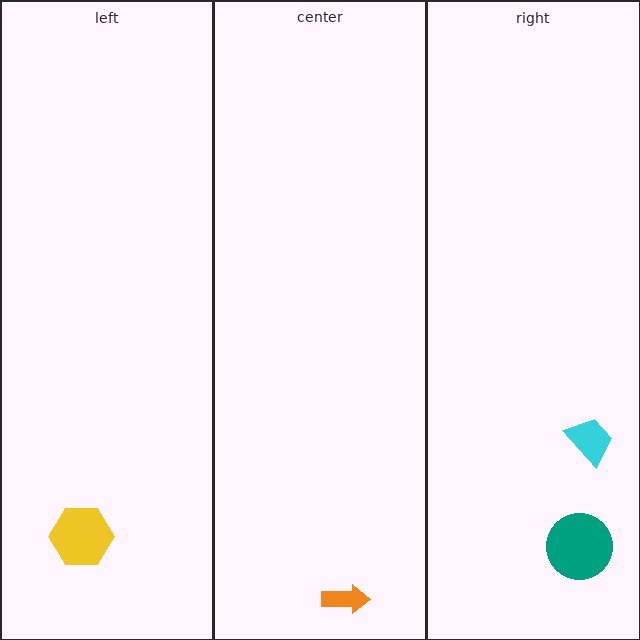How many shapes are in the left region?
1.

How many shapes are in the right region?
2.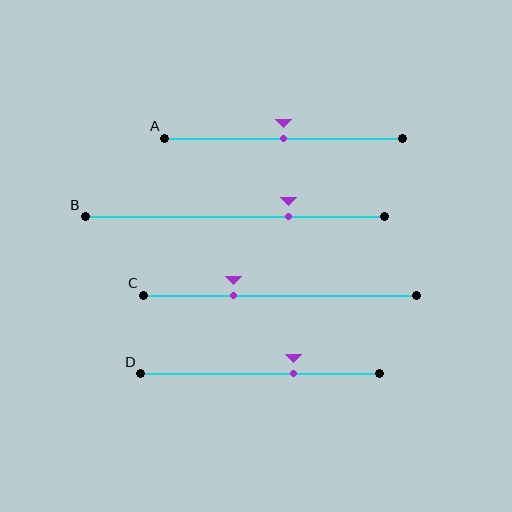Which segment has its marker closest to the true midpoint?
Segment A has its marker closest to the true midpoint.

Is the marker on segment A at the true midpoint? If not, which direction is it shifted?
Yes, the marker on segment A is at the true midpoint.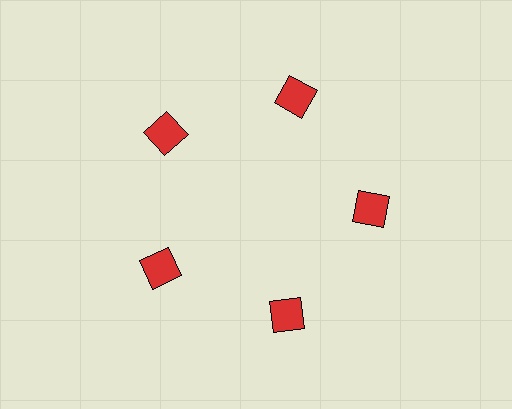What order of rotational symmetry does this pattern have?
This pattern has 5-fold rotational symmetry.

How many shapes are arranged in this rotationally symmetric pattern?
There are 5 shapes, arranged in 5 groups of 1.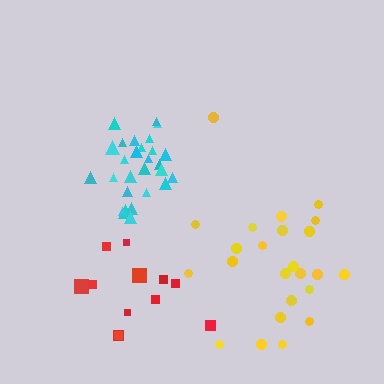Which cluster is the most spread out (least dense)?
Red.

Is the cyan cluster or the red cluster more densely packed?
Cyan.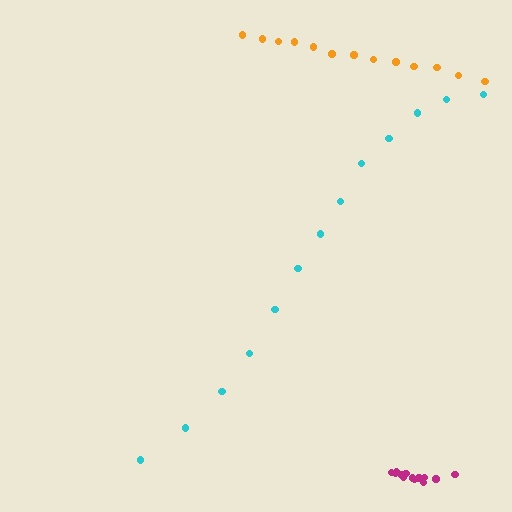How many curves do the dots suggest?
There are 3 distinct paths.